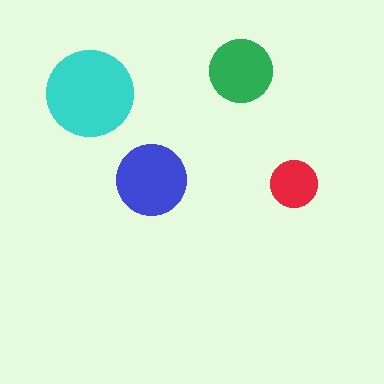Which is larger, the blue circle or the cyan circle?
The cyan one.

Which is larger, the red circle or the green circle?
The green one.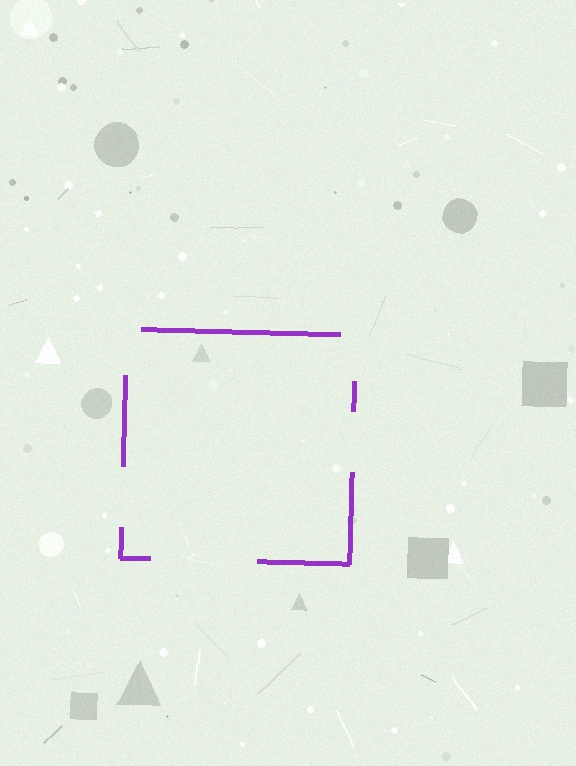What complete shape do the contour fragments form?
The contour fragments form a square.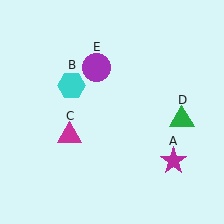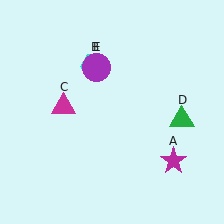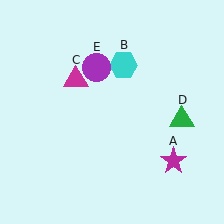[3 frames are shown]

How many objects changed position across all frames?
2 objects changed position: cyan hexagon (object B), magenta triangle (object C).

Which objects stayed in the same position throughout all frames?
Magenta star (object A) and green triangle (object D) and purple circle (object E) remained stationary.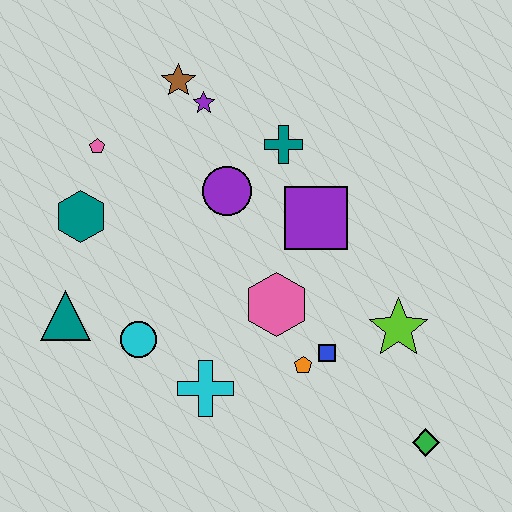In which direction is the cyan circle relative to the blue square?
The cyan circle is to the left of the blue square.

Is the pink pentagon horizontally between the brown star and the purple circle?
No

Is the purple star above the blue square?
Yes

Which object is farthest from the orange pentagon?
The brown star is farthest from the orange pentagon.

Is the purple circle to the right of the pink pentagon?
Yes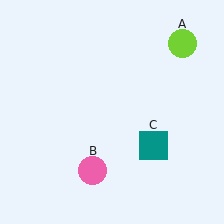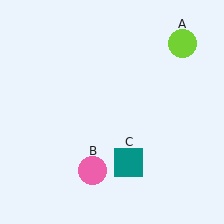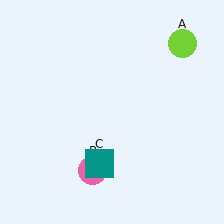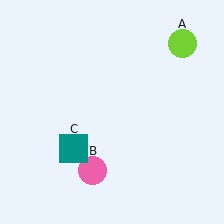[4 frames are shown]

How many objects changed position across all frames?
1 object changed position: teal square (object C).